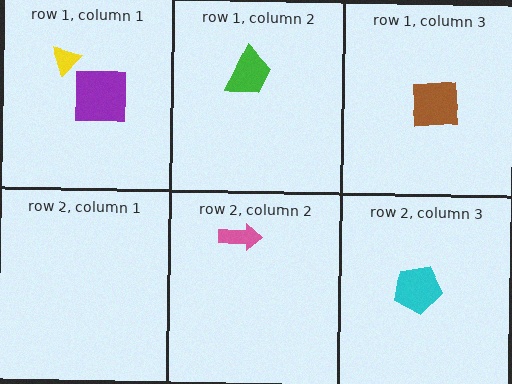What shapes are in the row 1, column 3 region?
The brown square.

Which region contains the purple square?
The row 1, column 1 region.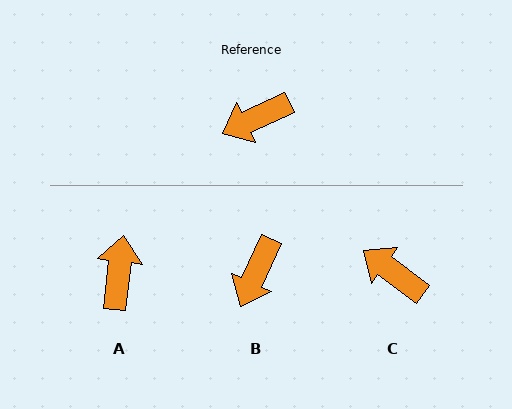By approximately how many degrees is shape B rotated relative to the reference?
Approximately 40 degrees counter-clockwise.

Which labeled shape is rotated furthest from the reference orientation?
A, about 122 degrees away.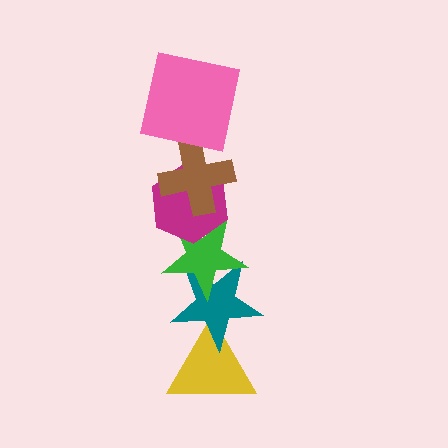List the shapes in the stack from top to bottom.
From top to bottom: the pink square, the brown cross, the magenta hexagon, the green star, the teal star, the yellow triangle.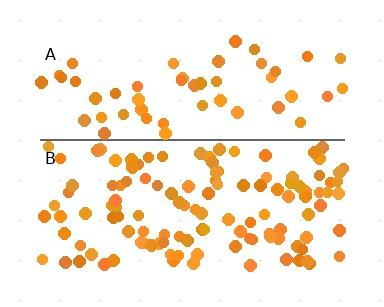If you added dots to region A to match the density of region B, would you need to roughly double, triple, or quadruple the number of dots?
Approximately double.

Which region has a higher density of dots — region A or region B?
B (the bottom).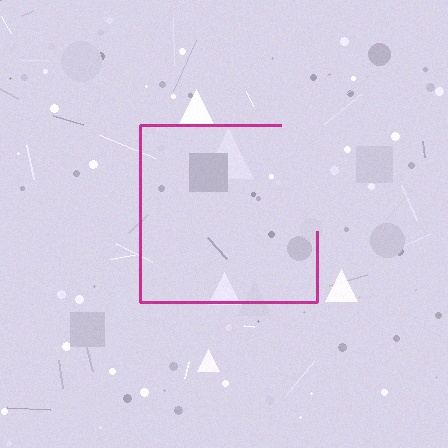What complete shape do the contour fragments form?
The contour fragments form a square.